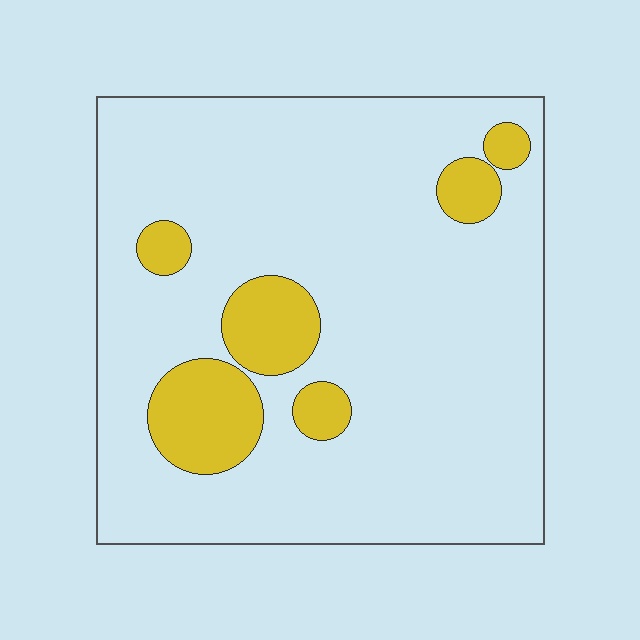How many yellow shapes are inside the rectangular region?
6.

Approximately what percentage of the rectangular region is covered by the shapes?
Approximately 15%.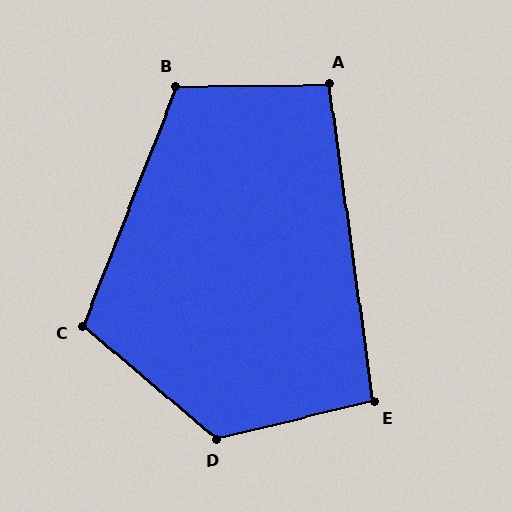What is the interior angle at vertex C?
Approximately 109 degrees (obtuse).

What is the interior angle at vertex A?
Approximately 97 degrees (obtuse).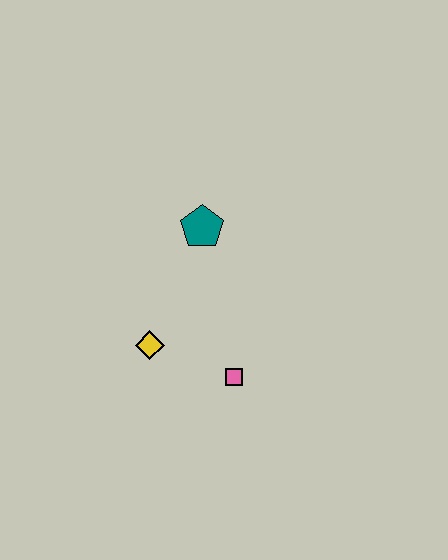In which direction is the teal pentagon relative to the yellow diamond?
The teal pentagon is above the yellow diamond.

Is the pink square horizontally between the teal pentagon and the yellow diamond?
No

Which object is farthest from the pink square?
The teal pentagon is farthest from the pink square.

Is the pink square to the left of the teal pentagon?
No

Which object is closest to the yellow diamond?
The pink square is closest to the yellow diamond.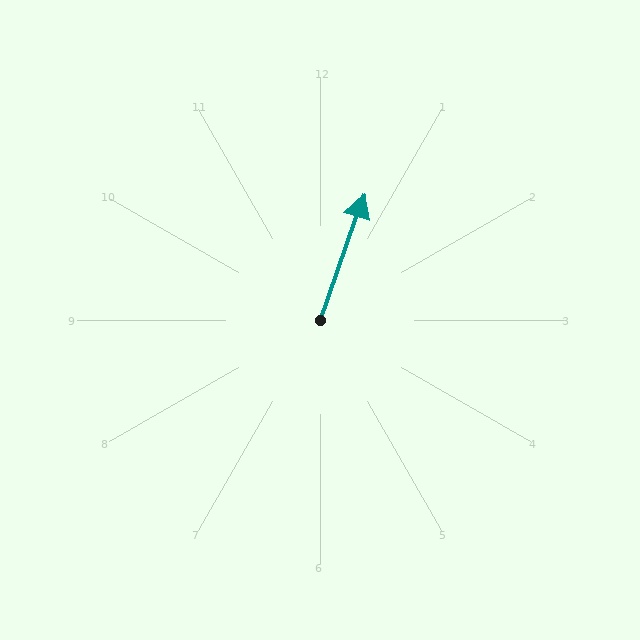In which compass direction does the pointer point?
North.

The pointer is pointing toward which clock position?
Roughly 1 o'clock.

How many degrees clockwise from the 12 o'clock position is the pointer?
Approximately 19 degrees.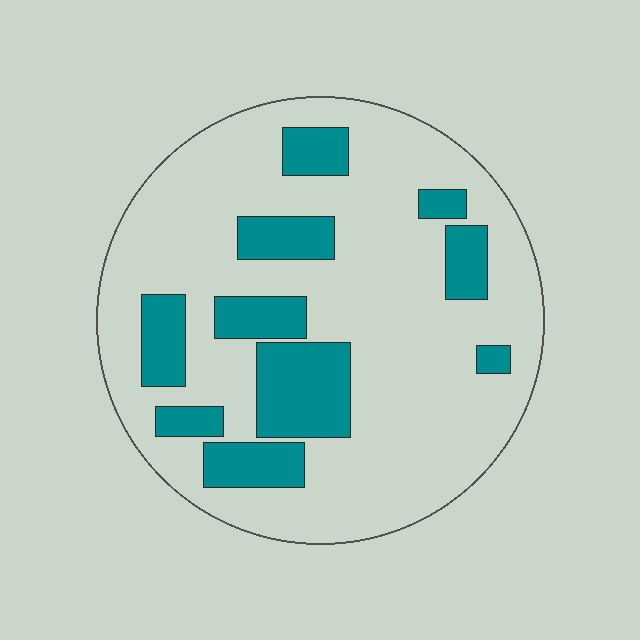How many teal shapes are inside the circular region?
10.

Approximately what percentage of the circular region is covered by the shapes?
Approximately 25%.